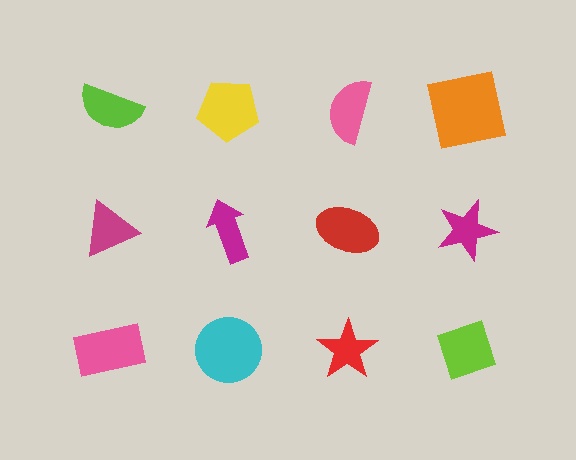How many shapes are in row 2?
4 shapes.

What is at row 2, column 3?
A red ellipse.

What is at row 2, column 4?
A magenta star.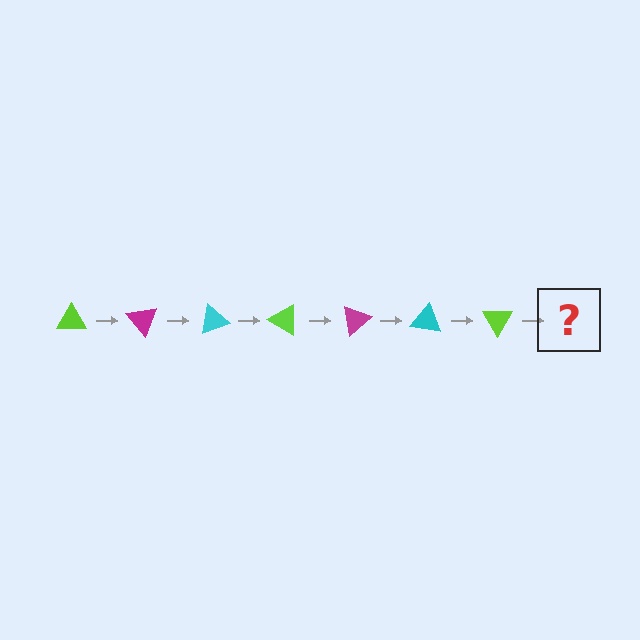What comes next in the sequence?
The next element should be a magenta triangle, rotated 350 degrees from the start.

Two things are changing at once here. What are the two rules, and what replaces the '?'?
The two rules are that it rotates 50 degrees each step and the color cycles through lime, magenta, and cyan. The '?' should be a magenta triangle, rotated 350 degrees from the start.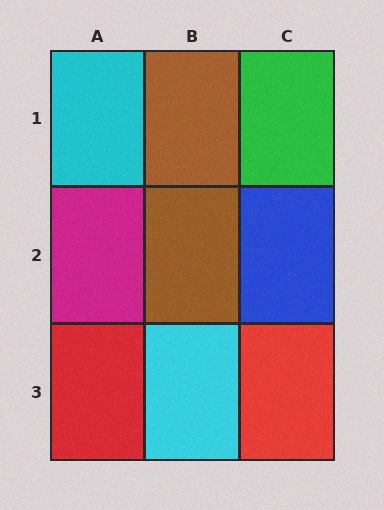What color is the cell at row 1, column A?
Cyan.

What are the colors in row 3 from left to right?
Red, cyan, red.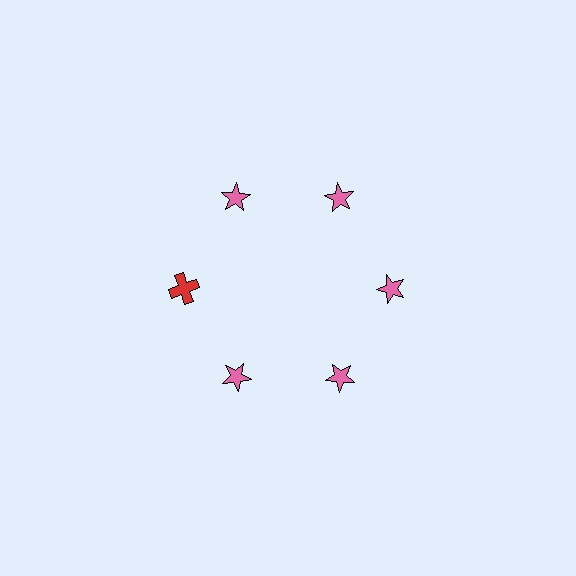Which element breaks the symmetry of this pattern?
The red cross at roughly the 9 o'clock position breaks the symmetry. All other shapes are pink stars.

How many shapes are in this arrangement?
There are 6 shapes arranged in a ring pattern.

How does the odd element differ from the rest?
It differs in both color (red instead of pink) and shape (cross instead of star).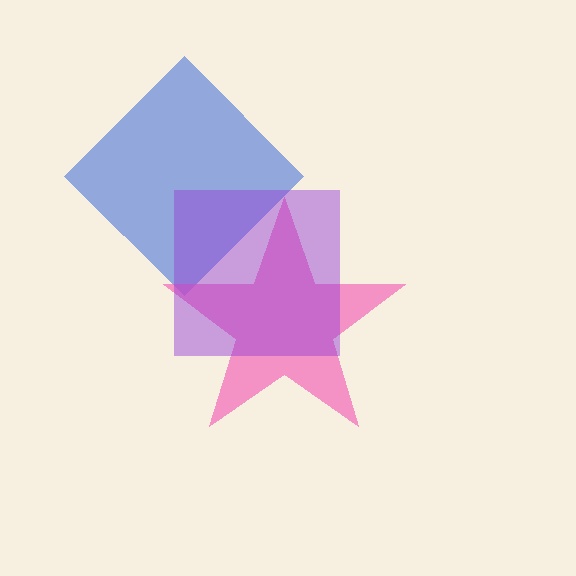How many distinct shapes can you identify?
There are 3 distinct shapes: a blue diamond, a pink star, a purple square.